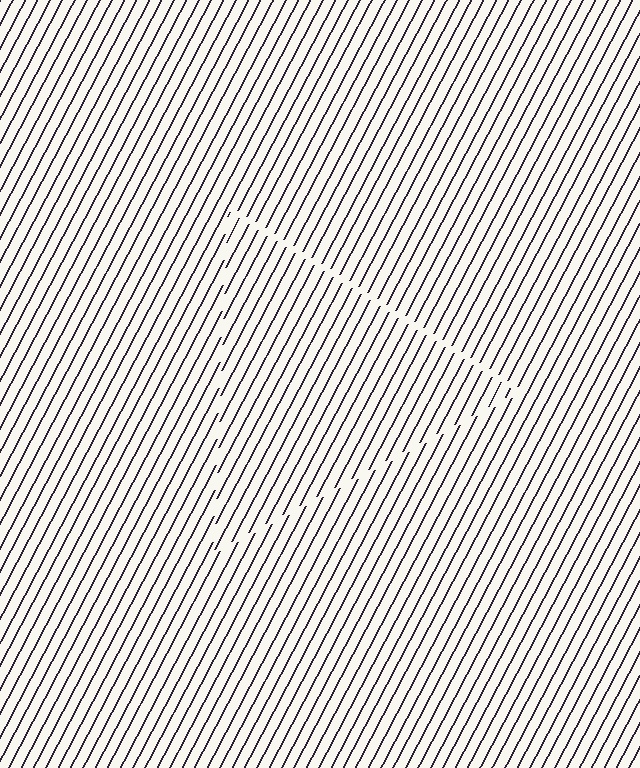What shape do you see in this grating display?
An illusory triangle. The interior of the shape contains the same grating, shifted by half a period — the contour is defined by the phase discontinuity where line-ends from the inner and outer gratings abut.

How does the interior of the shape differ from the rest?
The interior of the shape contains the same grating, shifted by half a period — the contour is defined by the phase discontinuity where line-ends from the inner and outer gratings abut.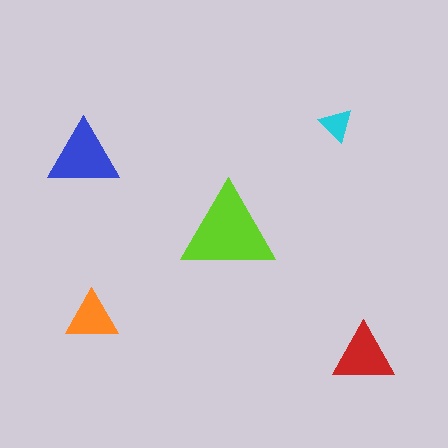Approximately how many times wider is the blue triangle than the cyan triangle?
About 2 times wider.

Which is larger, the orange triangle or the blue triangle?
The blue one.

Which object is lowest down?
The red triangle is bottommost.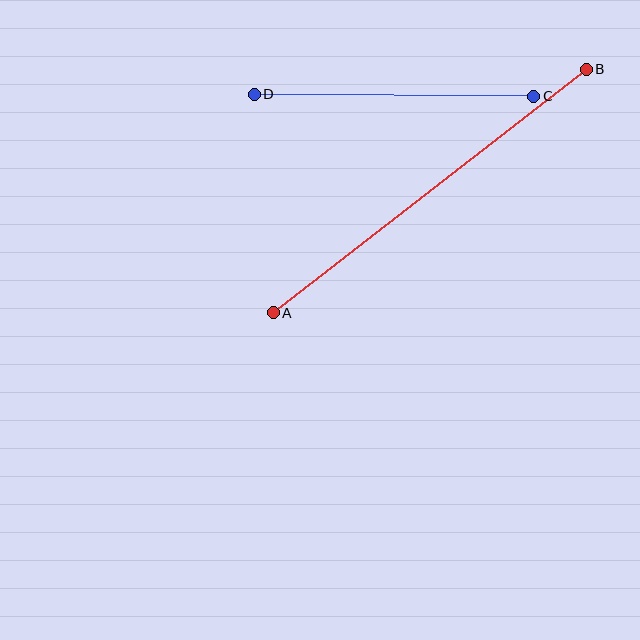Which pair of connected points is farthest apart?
Points A and B are farthest apart.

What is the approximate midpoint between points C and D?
The midpoint is at approximately (394, 95) pixels.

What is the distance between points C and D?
The distance is approximately 279 pixels.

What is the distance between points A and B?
The distance is approximately 396 pixels.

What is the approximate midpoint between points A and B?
The midpoint is at approximately (430, 191) pixels.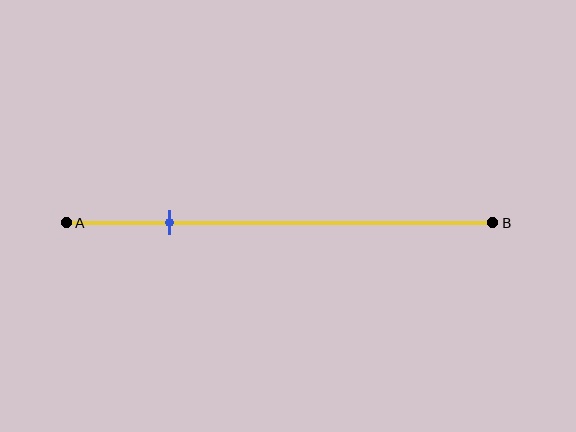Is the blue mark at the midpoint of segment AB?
No, the mark is at about 25% from A, not at the 50% midpoint.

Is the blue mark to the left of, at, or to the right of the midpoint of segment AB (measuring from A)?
The blue mark is to the left of the midpoint of segment AB.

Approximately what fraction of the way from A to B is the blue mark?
The blue mark is approximately 25% of the way from A to B.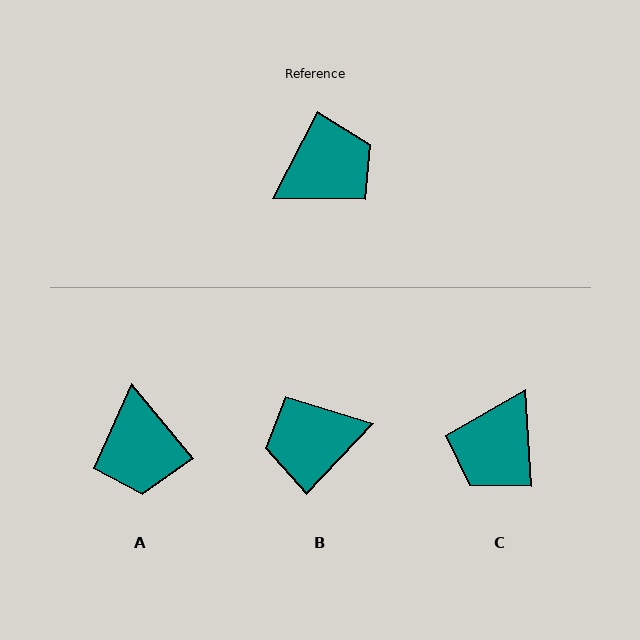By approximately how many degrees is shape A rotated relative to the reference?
Approximately 113 degrees clockwise.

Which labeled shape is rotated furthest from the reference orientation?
B, about 164 degrees away.